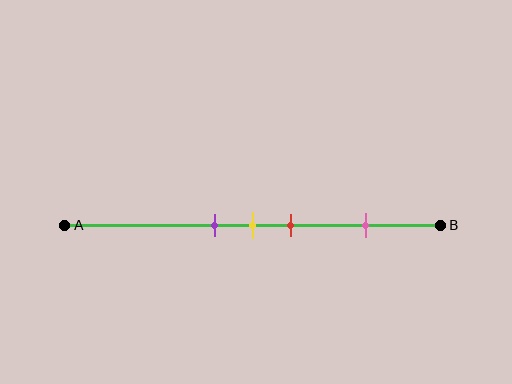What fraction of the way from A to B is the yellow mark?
The yellow mark is approximately 50% (0.5) of the way from A to B.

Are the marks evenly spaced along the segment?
No, the marks are not evenly spaced.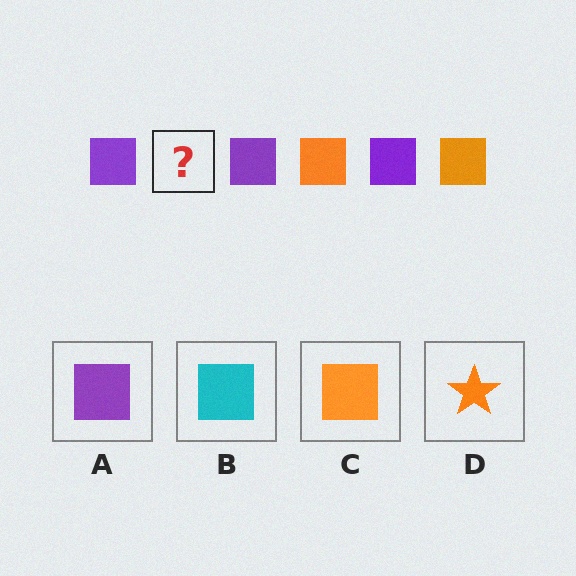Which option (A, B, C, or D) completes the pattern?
C.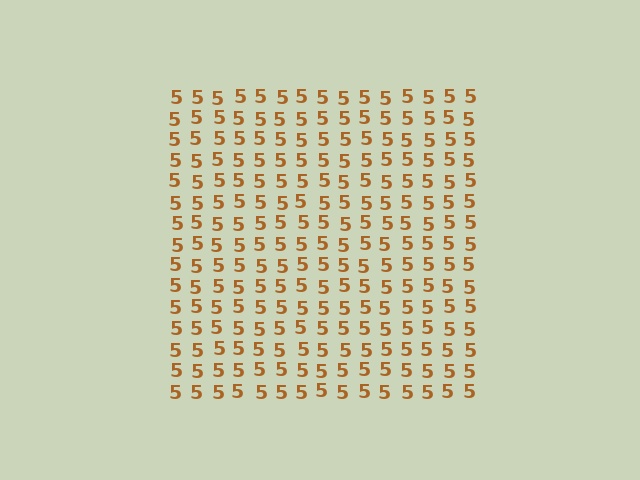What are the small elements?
The small elements are digit 5's.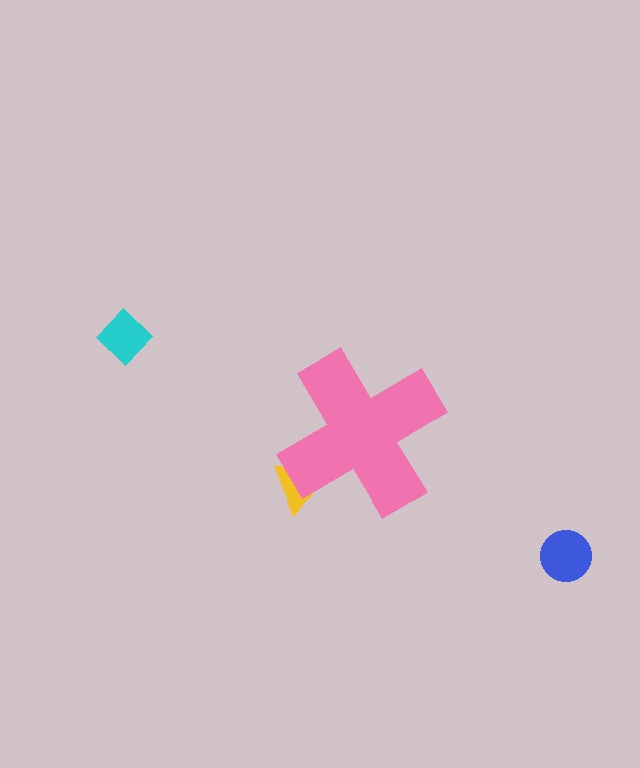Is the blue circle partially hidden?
No, the blue circle is fully visible.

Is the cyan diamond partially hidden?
No, the cyan diamond is fully visible.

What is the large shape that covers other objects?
A pink cross.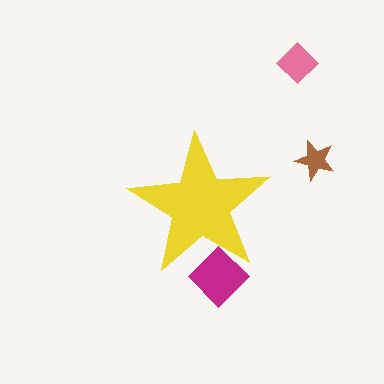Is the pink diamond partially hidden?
No, the pink diamond is fully visible.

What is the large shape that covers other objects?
A yellow star.